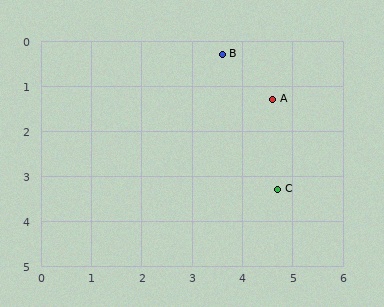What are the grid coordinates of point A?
Point A is at approximately (4.6, 1.3).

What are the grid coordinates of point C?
Point C is at approximately (4.7, 3.3).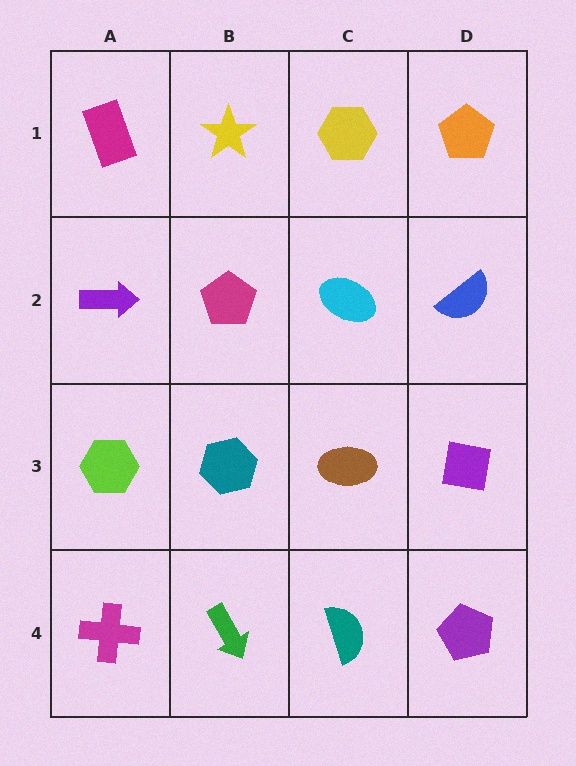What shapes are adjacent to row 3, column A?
A purple arrow (row 2, column A), a magenta cross (row 4, column A), a teal hexagon (row 3, column B).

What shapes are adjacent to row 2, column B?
A yellow star (row 1, column B), a teal hexagon (row 3, column B), a purple arrow (row 2, column A), a cyan ellipse (row 2, column C).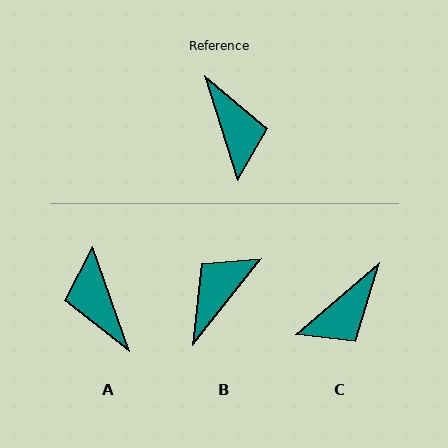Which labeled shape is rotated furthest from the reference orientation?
A, about 178 degrees away.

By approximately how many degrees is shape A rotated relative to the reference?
Approximately 178 degrees clockwise.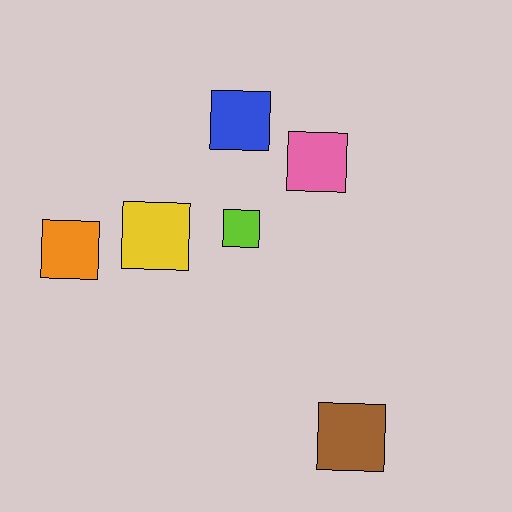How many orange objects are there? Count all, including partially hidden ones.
There is 1 orange object.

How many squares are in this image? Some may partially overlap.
There are 6 squares.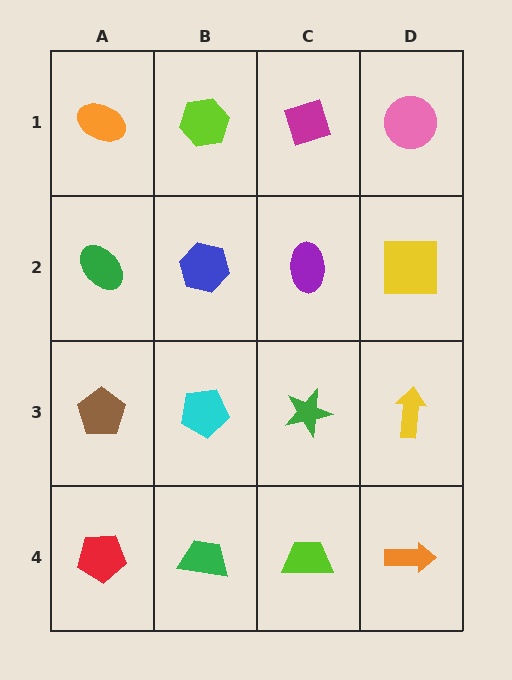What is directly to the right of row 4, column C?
An orange arrow.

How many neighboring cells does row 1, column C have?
3.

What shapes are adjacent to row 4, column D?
A yellow arrow (row 3, column D), a lime trapezoid (row 4, column C).